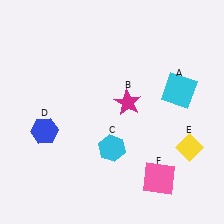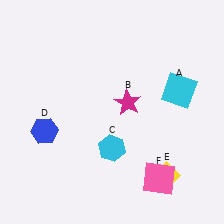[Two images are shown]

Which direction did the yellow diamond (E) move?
The yellow diamond (E) moved down.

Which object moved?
The yellow diamond (E) moved down.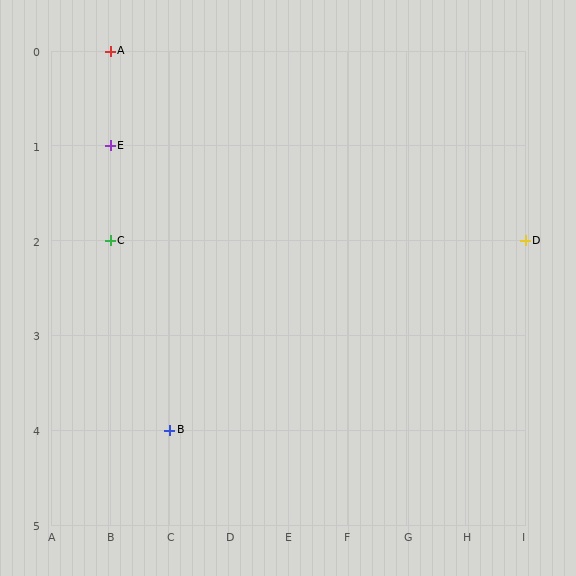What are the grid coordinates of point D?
Point D is at grid coordinates (I, 2).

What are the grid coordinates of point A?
Point A is at grid coordinates (B, 0).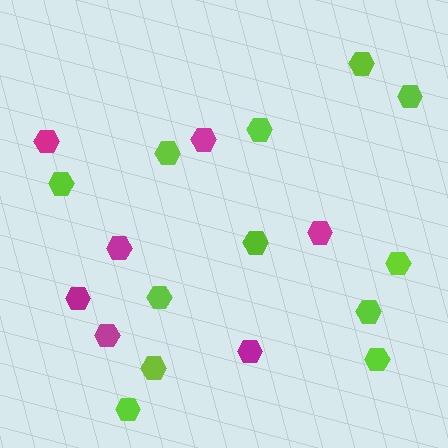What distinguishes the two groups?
There are 2 groups: one group of magenta hexagons (7) and one group of lime hexagons (12).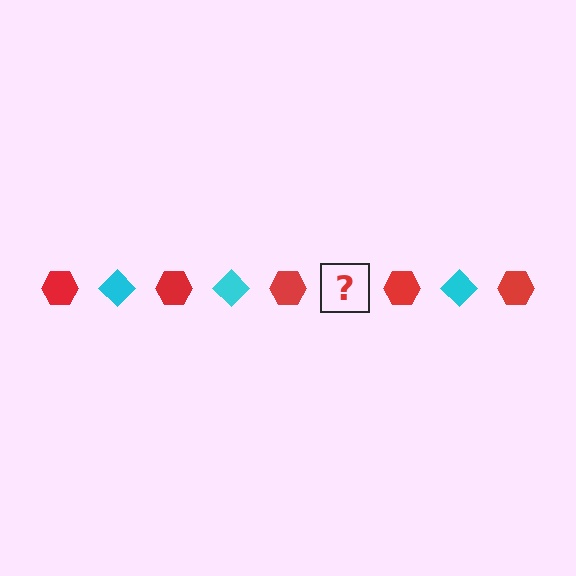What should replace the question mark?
The question mark should be replaced with a cyan diamond.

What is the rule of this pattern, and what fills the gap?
The rule is that the pattern alternates between red hexagon and cyan diamond. The gap should be filled with a cyan diamond.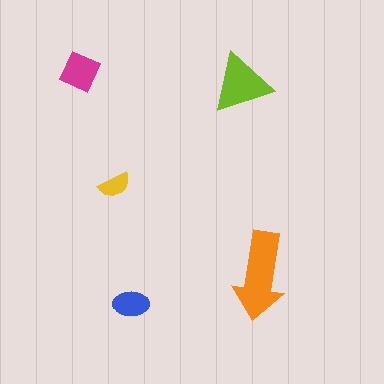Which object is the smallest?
The yellow semicircle.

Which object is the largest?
The orange arrow.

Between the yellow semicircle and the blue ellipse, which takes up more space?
The blue ellipse.